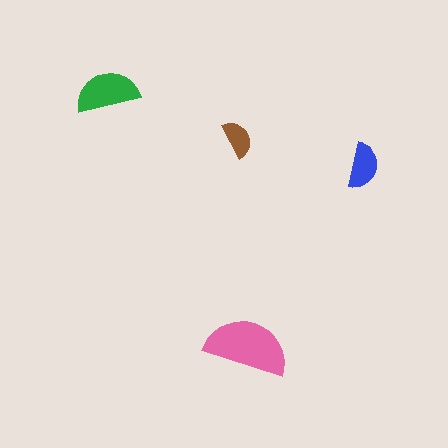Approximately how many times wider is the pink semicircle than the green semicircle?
About 1.5 times wider.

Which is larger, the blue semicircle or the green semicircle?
The green one.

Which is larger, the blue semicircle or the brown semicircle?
The blue one.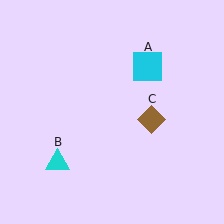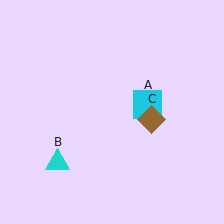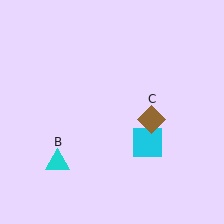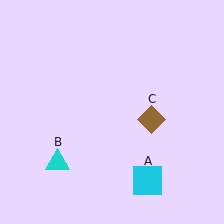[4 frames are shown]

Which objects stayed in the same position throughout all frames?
Cyan triangle (object B) and brown diamond (object C) remained stationary.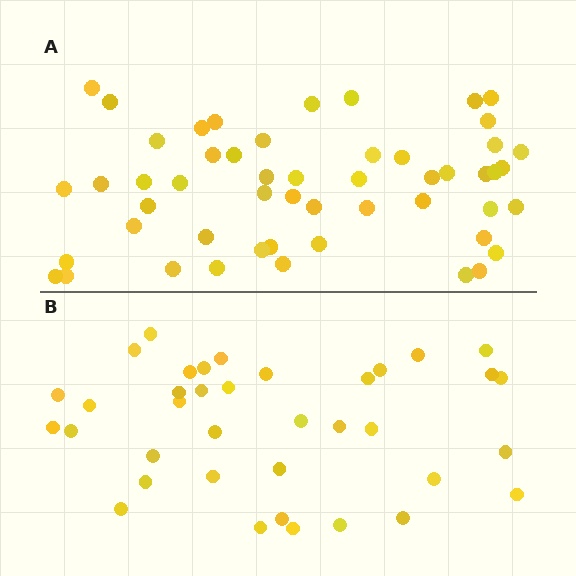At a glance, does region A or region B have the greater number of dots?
Region A (the top region) has more dots.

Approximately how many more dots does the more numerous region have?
Region A has approximately 15 more dots than region B.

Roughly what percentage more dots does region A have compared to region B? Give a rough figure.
About 40% more.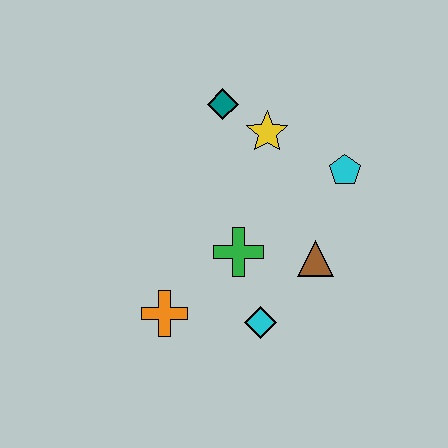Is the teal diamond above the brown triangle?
Yes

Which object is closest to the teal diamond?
The yellow star is closest to the teal diamond.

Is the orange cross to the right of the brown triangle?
No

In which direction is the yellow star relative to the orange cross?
The yellow star is above the orange cross.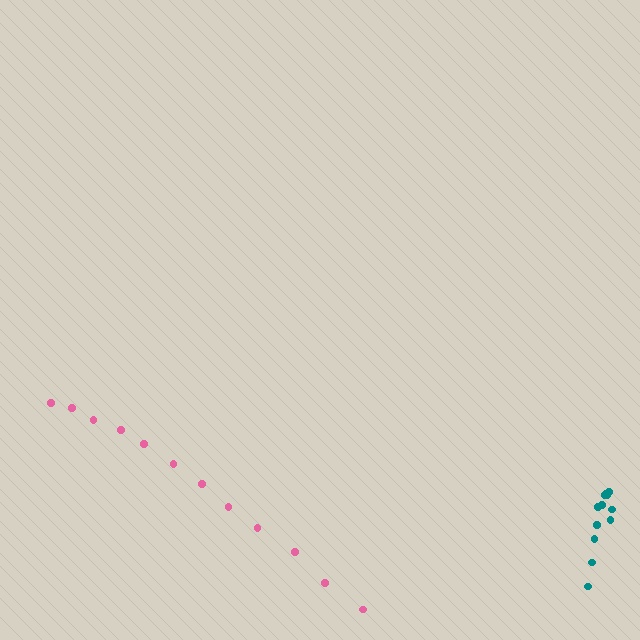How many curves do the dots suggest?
There are 2 distinct paths.